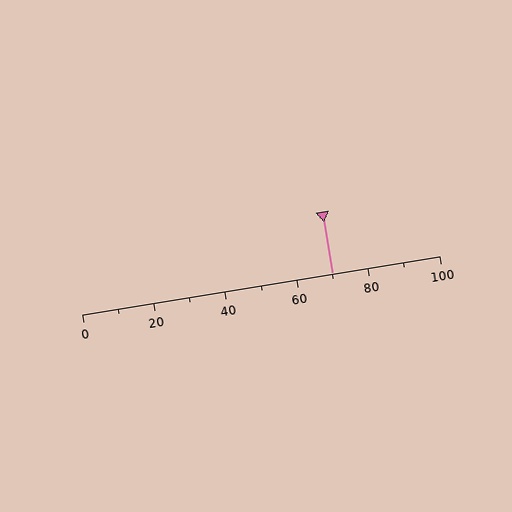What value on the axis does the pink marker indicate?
The marker indicates approximately 70.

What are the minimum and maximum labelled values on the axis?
The axis runs from 0 to 100.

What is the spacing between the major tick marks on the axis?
The major ticks are spaced 20 apart.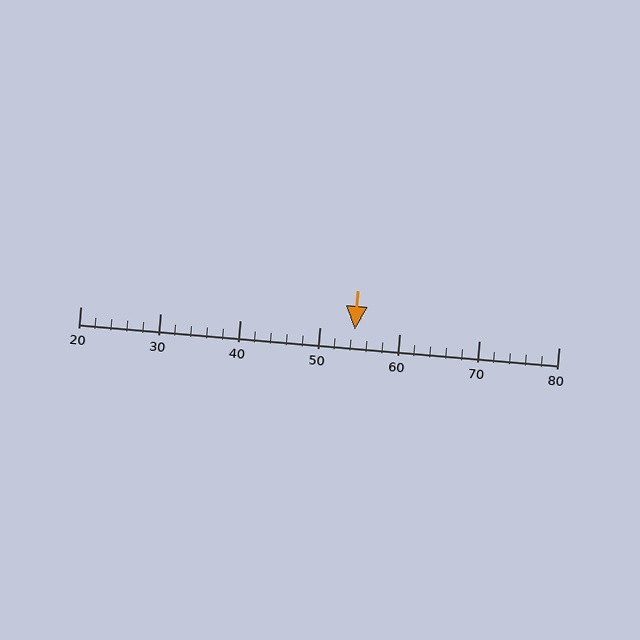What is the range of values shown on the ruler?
The ruler shows values from 20 to 80.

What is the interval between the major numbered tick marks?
The major tick marks are spaced 10 units apart.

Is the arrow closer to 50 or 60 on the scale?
The arrow is closer to 50.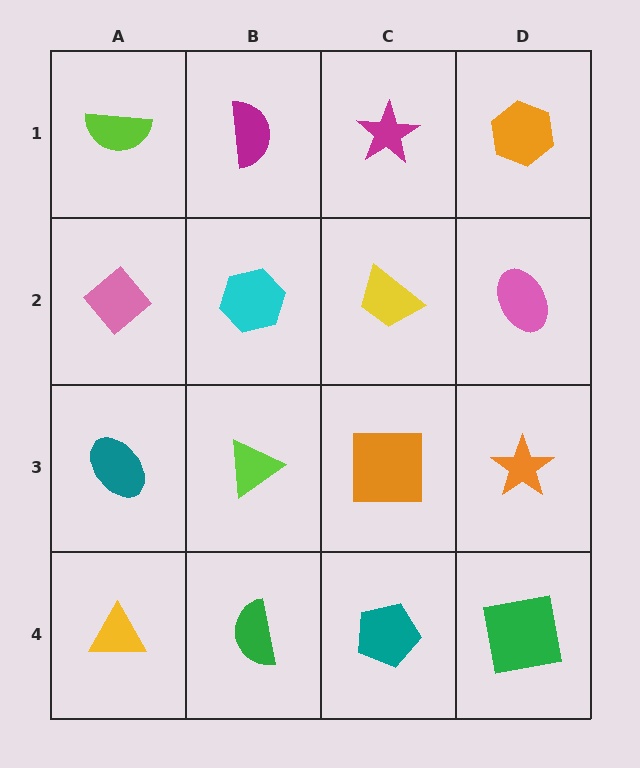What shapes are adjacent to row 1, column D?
A pink ellipse (row 2, column D), a magenta star (row 1, column C).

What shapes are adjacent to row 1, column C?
A yellow trapezoid (row 2, column C), a magenta semicircle (row 1, column B), an orange hexagon (row 1, column D).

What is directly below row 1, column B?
A cyan hexagon.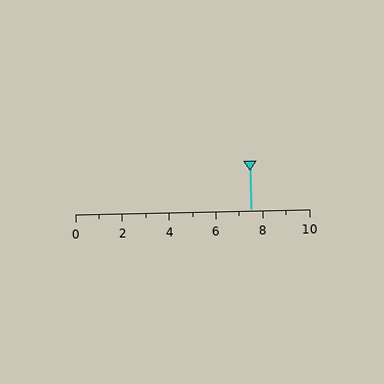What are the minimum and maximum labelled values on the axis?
The axis runs from 0 to 10.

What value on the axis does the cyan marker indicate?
The marker indicates approximately 7.5.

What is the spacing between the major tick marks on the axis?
The major ticks are spaced 2 apart.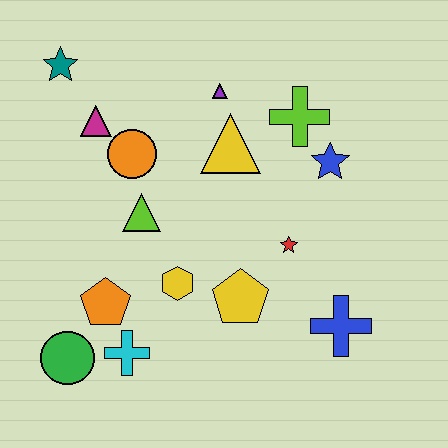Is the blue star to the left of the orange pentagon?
No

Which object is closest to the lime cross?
The blue star is closest to the lime cross.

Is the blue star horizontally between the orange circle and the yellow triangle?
No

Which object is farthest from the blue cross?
The teal star is farthest from the blue cross.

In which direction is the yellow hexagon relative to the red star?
The yellow hexagon is to the left of the red star.